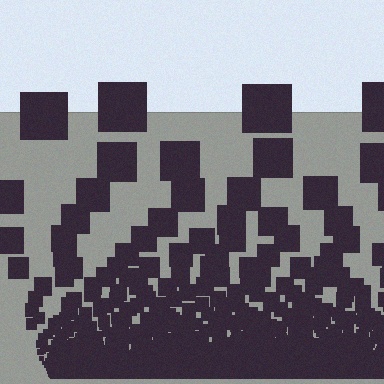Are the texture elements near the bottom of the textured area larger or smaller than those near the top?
Smaller. The gradient is inverted — elements near the bottom are smaller and denser.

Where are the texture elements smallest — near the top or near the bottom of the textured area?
Near the bottom.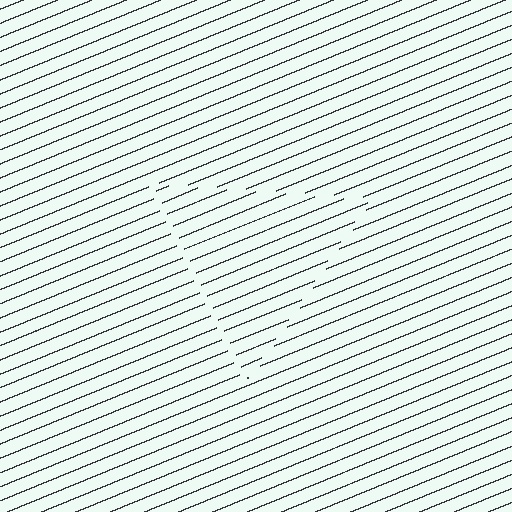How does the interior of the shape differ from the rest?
The interior of the shape contains the same grating, shifted by half a period — the contour is defined by the phase discontinuity where line-ends from the inner and outer gratings abut.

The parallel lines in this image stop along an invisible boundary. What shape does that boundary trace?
An illusory triangle. The interior of the shape contains the same grating, shifted by half a period — the contour is defined by the phase discontinuity where line-ends from the inner and outer gratings abut.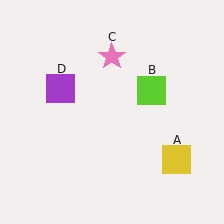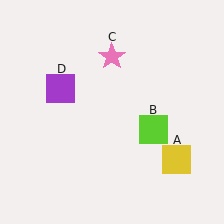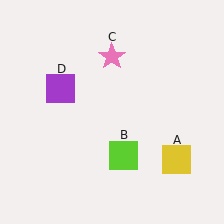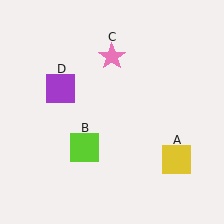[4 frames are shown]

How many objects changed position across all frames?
1 object changed position: lime square (object B).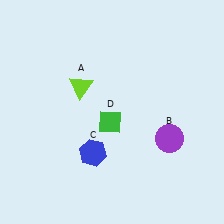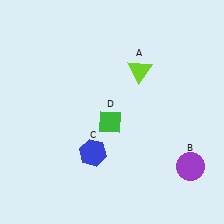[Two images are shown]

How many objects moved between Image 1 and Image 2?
2 objects moved between the two images.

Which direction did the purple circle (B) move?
The purple circle (B) moved down.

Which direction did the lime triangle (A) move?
The lime triangle (A) moved right.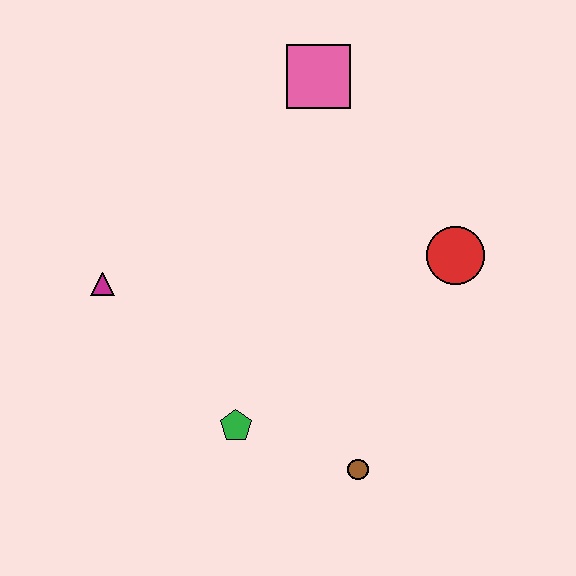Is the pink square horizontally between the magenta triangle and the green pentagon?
No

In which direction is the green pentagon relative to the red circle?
The green pentagon is to the left of the red circle.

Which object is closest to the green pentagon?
The brown circle is closest to the green pentagon.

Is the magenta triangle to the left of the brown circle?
Yes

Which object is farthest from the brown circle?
The pink square is farthest from the brown circle.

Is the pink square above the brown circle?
Yes